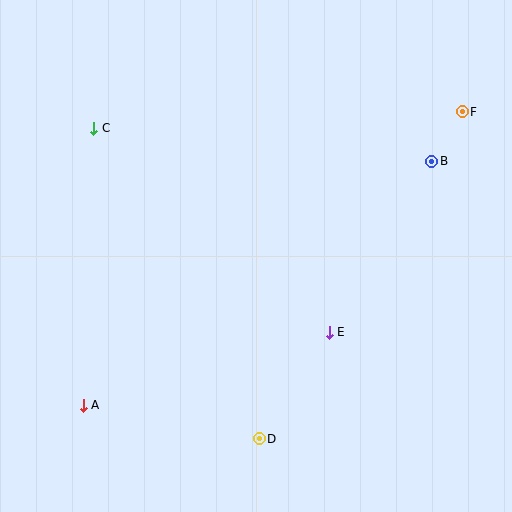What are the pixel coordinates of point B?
Point B is at (432, 162).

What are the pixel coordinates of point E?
Point E is at (329, 332).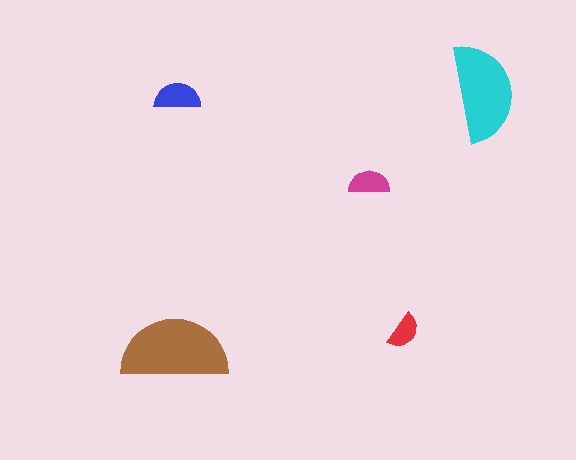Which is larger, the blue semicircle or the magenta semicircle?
The blue one.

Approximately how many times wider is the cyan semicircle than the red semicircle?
About 2.5 times wider.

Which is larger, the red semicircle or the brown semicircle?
The brown one.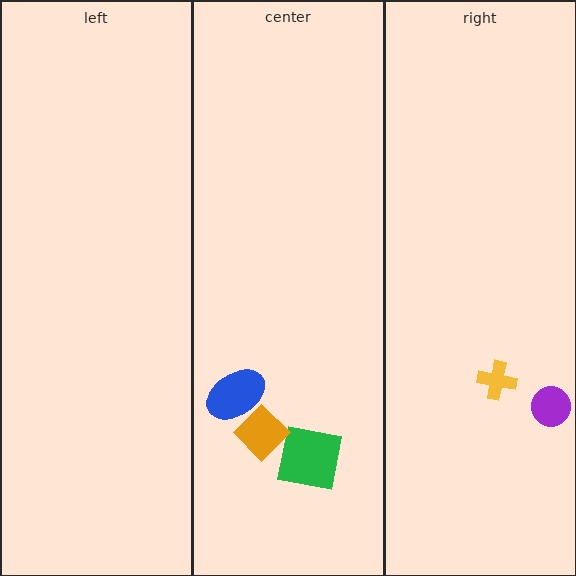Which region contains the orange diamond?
The center region.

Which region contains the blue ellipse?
The center region.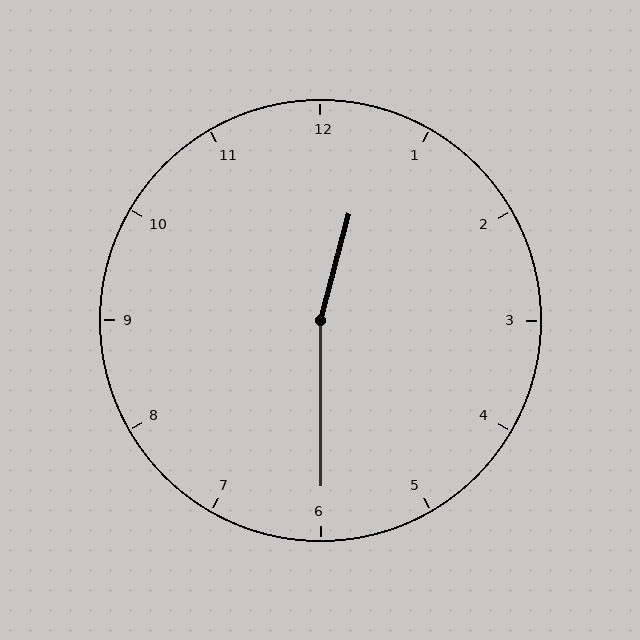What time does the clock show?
12:30.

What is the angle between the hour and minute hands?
Approximately 165 degrees.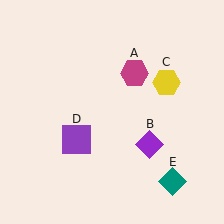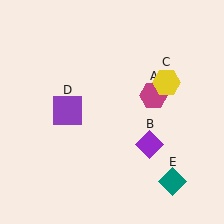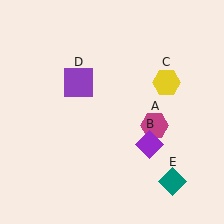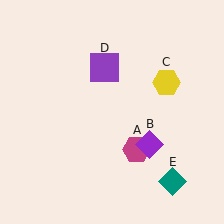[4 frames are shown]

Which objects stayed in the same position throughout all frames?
Purple diamond (object B) and yellow hexagon (object C) and teal diamond (object E) remained stationary.